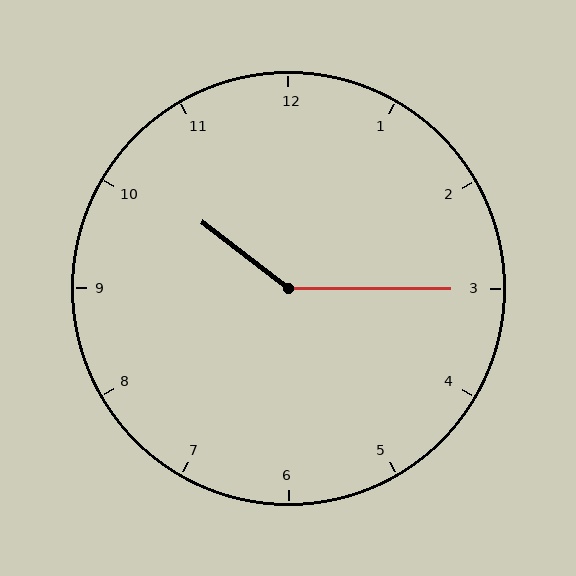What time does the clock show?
10:15.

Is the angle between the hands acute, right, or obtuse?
It is obtuse.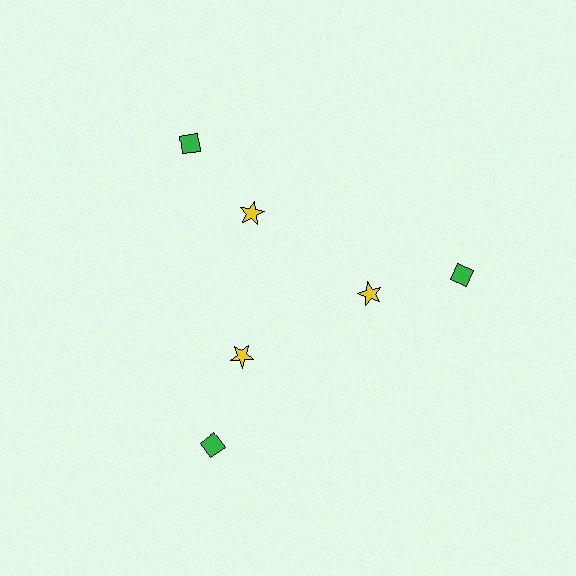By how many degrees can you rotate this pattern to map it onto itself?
The pattern maps onto itself every 120 degrees of rotation.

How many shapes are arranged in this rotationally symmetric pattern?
There are 6 shapes, arranged in 3 groups of 2.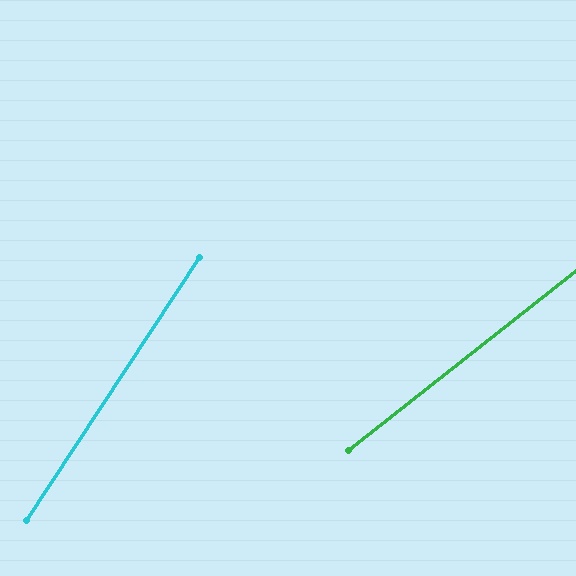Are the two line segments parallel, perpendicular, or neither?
Neither parallel nor perpendicular — they differ by about 18°.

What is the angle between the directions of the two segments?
Approximately 18 degrees.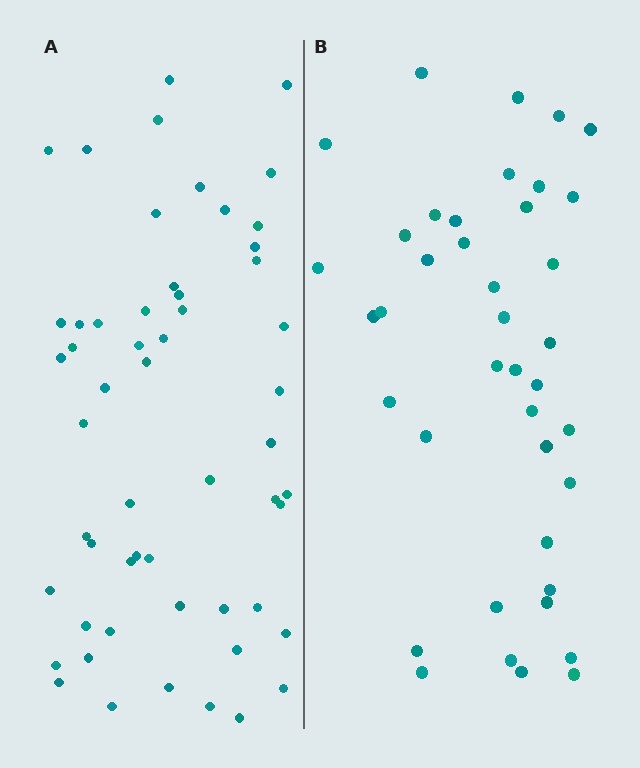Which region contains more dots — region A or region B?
Region A (the left region) has more dots.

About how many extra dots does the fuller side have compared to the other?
Region A has approximately 15 more dots than region B.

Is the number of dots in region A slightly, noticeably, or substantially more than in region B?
Region A has noticeably more, but not dramatically so. The ratio is roughly 1.4 to 1.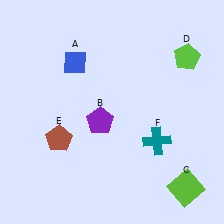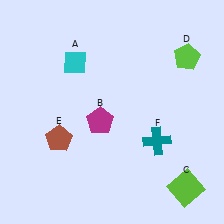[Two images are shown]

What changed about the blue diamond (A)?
In Image 1, A is blue. In Image 2, it changed to cyan.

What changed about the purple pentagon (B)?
In Image 1, B is purple. In Image 2, it changed to magenta.